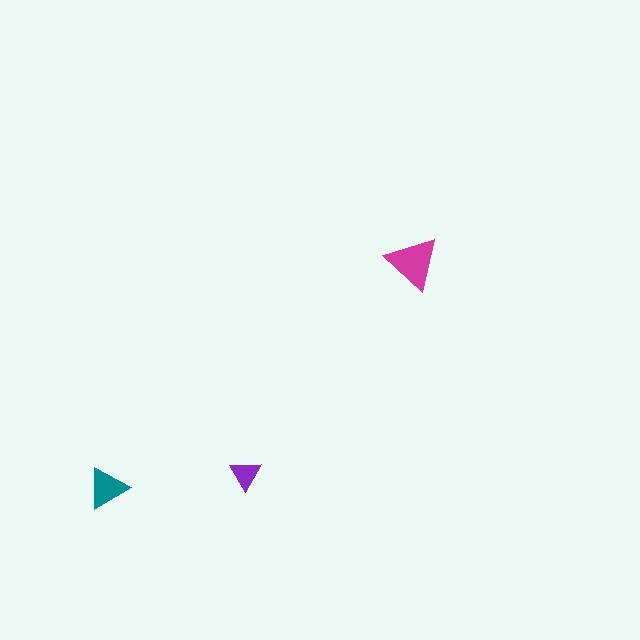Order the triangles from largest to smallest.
the magenta one, the teal one, the purple one.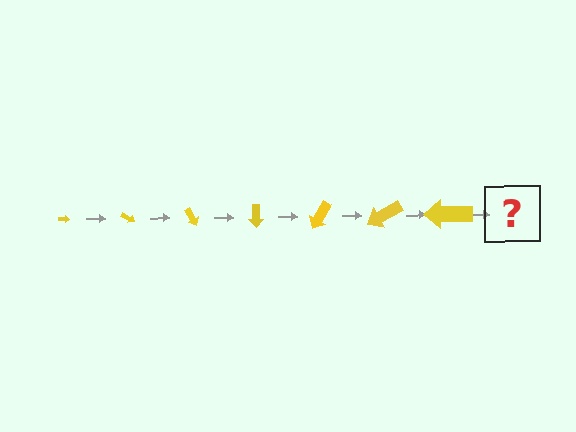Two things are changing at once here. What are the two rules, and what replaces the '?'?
The two rules are that the arrow grows larger each step and it rotates 30 degrees each step. The '?' should be an arrow, larger than the previous one and rotated 210 degrees from the start.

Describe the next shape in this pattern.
It should be an arrow, larger than the previous one and rotated 210 degrees from the start.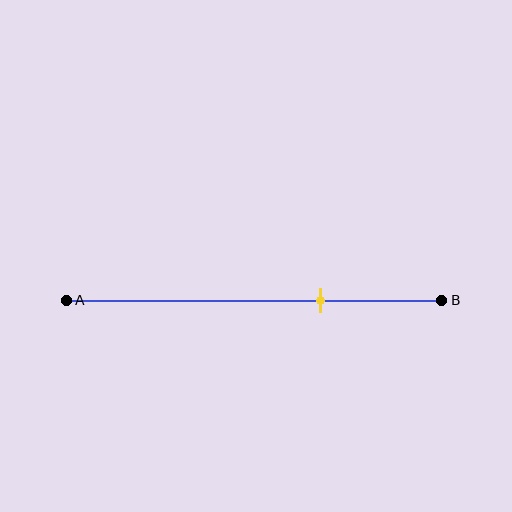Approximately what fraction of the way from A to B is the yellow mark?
The yellow mark is approximately 70% of the way from A to B.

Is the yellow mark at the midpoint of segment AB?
No, the mark is at about 70% from A, not at the 50% midpoint.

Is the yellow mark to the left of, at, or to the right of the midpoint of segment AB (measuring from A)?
The yellow mark is to the right of the midpoint of segment AB.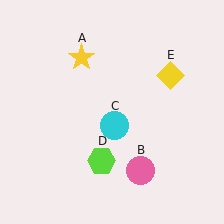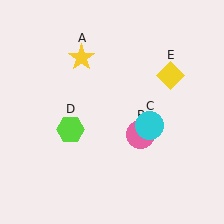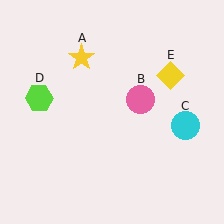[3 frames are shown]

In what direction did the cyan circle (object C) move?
The cyan circle (object C) moved right.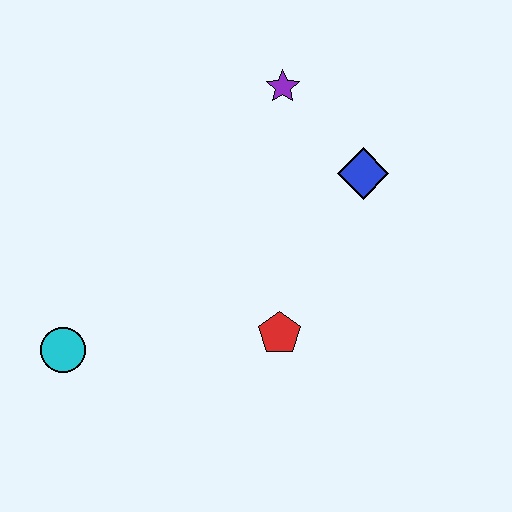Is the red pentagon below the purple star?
Yes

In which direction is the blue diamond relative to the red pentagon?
The blue diamond is above the red pentagon.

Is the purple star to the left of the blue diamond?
Yes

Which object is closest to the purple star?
The blue diamond is closest to the purple star.